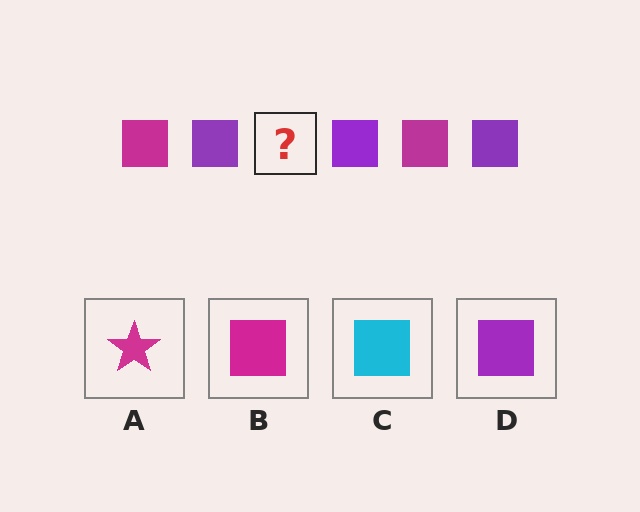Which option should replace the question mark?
Option B.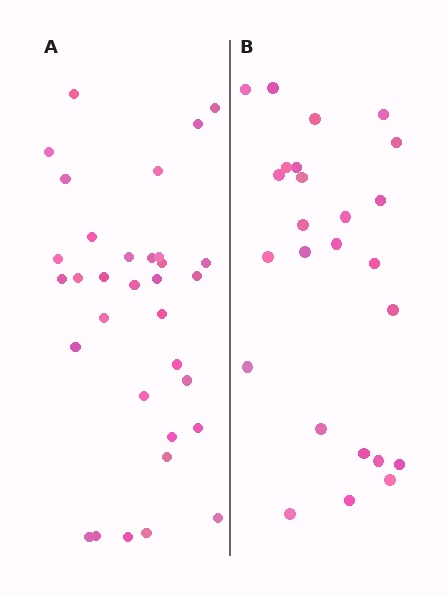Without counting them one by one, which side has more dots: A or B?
Region A (the left region) has more dots.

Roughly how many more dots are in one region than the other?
Region A has roughly 8 or so more dots than region B.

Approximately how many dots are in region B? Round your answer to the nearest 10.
About 20 dots. (The exact count is 25, which rounds to 20.)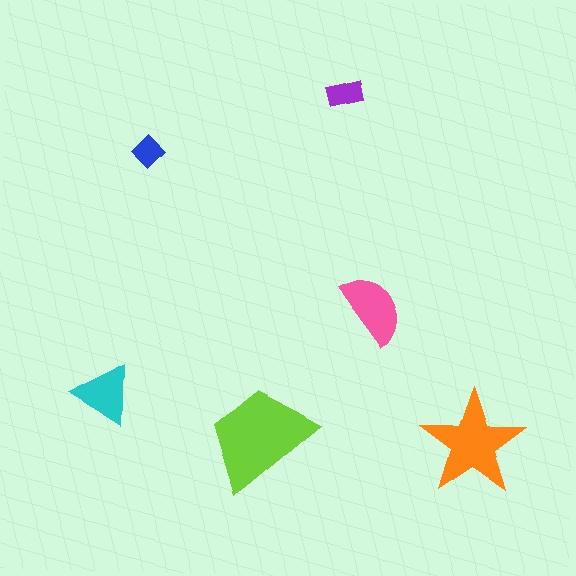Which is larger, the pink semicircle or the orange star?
The orange star.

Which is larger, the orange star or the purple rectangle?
The orange star.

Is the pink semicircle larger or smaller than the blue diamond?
Larger.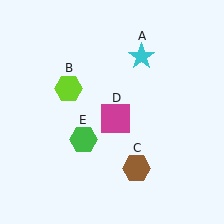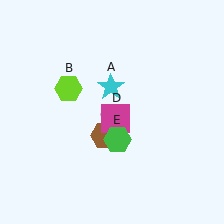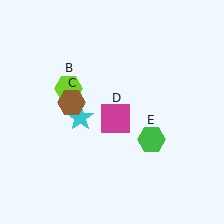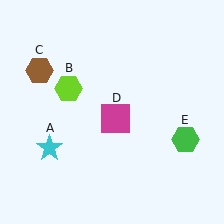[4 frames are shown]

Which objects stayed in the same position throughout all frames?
Lime hexagon (object B) and magenta square (object D) remained stationary.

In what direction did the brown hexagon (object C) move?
The brown hexagon (object C) moved up and to the left.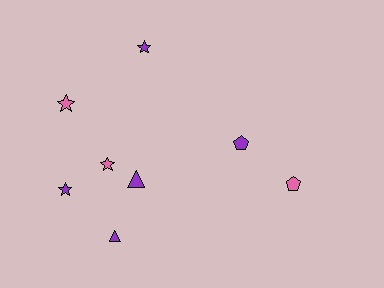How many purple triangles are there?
There are 2 purple triangles.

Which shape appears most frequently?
Star, with 4 objects.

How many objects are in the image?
There are 8 objects.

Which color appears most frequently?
Purple, with 5 objects.